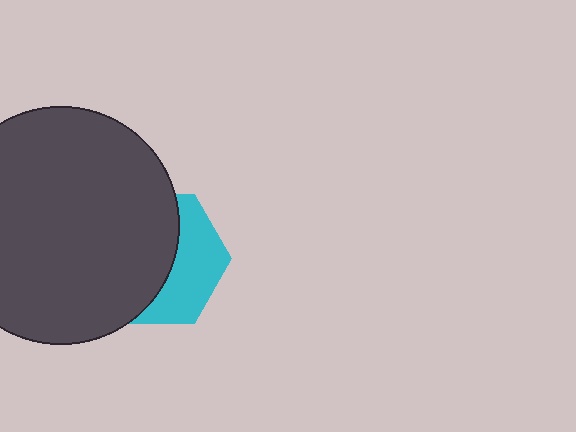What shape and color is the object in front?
The object in front is a dark gray circle.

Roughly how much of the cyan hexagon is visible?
A small part of it is visible (roughly 40%).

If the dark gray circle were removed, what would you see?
You would see the complete cyan hexagon.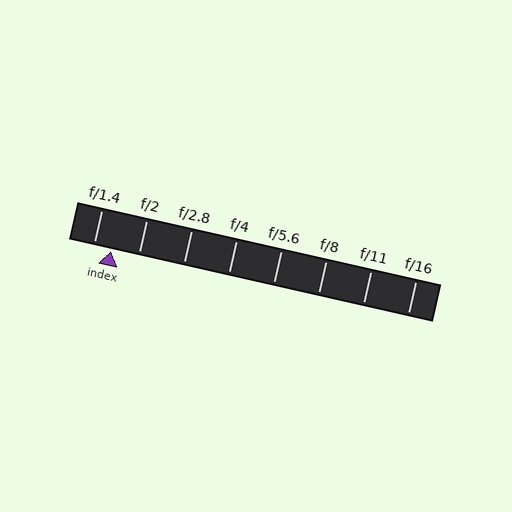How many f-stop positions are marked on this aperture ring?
There are 8 f-stop positions marked.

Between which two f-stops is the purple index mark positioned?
The index mark is between f/1.4 and f/2.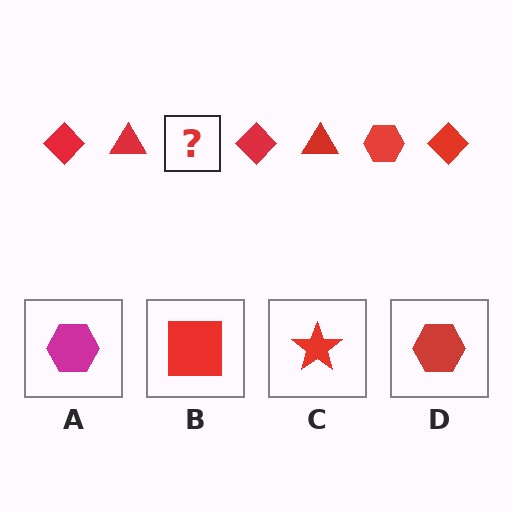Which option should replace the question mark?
Option D.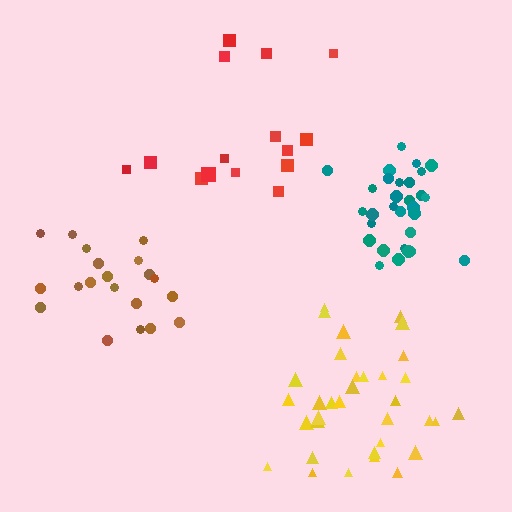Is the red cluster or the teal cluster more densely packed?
Teal.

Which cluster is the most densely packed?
Teal.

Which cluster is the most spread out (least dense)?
Red.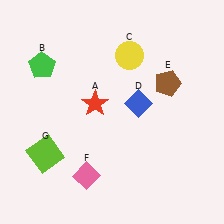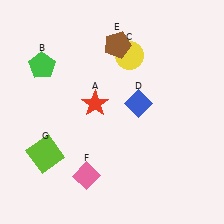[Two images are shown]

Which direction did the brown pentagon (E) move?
The brown pentagon (E) moved left.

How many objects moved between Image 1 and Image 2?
1 object moved between the two images.